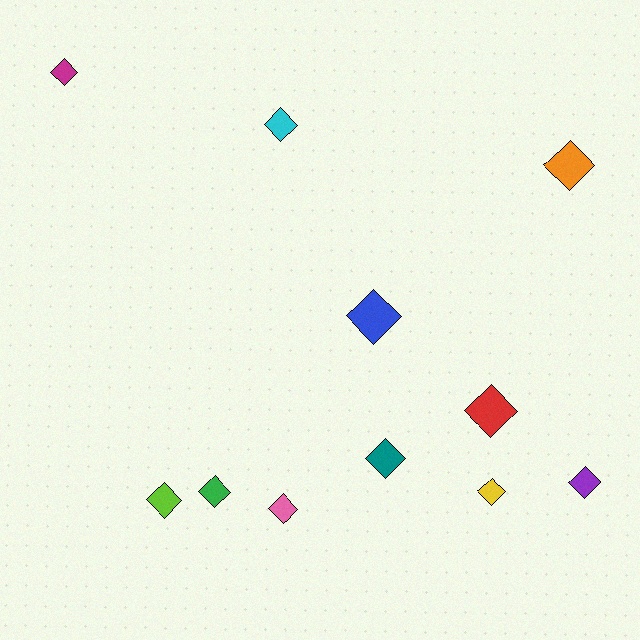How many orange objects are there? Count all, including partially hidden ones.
There is 1 orange object.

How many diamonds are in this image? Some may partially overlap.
There are 11 diamonds.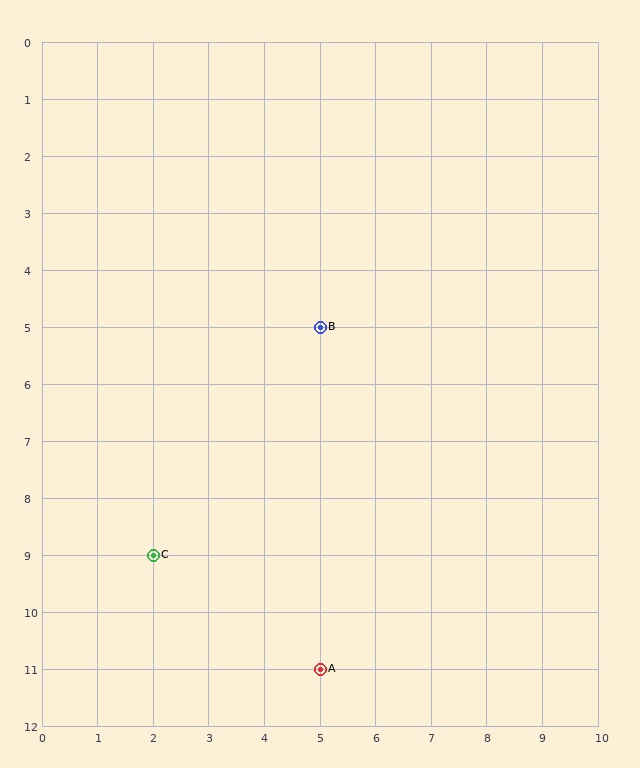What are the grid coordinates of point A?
Point A is at grid coordinates (5, 11).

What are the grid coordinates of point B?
Point B is at grid coordinates (5, 5).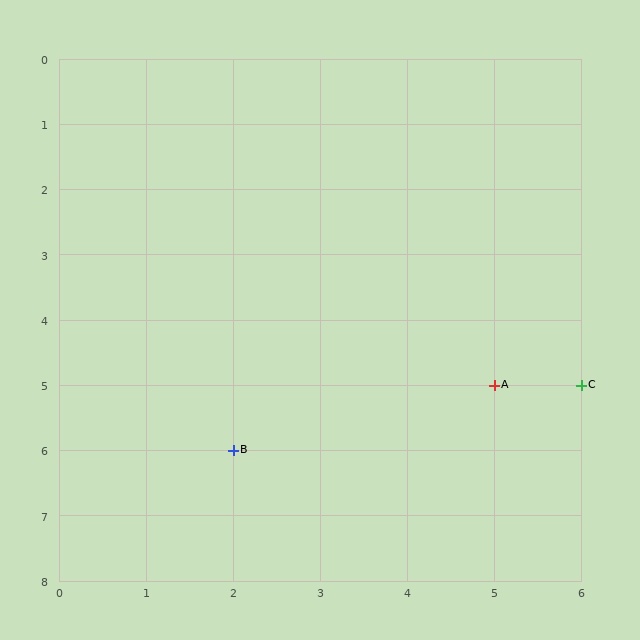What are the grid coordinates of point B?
Point B is at grid coordinates (2, 6).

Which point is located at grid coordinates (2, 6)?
Point B is at (2, 6).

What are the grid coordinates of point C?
Point C is at grid coordinates (6, 5).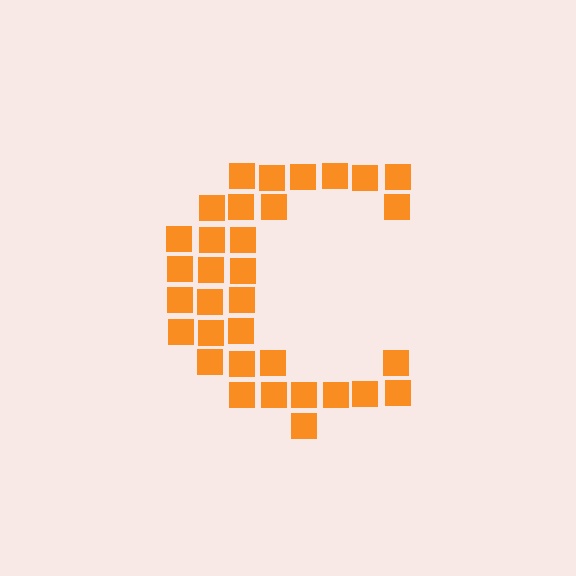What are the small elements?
The small elements are squares.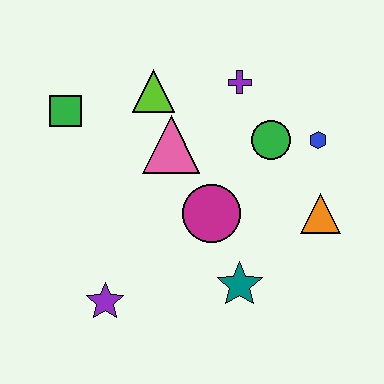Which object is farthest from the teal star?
The green square is farthest from the teal star.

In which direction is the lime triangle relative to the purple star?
The lime triangle is above the purple star.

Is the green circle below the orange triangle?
No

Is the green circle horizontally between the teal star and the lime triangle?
No